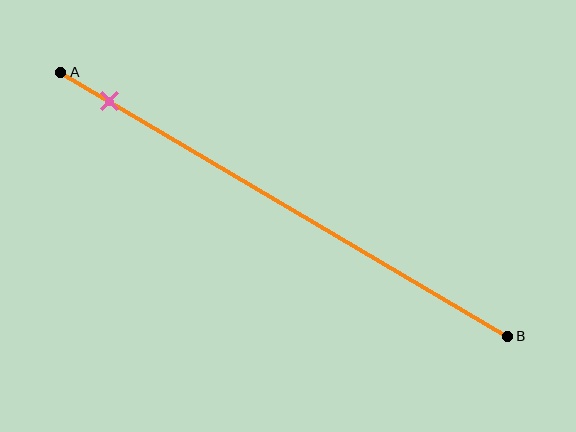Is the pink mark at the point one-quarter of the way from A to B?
No, the mark is at about 10% from A, not at the 25% one-quarter point.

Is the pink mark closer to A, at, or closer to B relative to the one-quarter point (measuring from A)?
The pink mark is closer to point A than the one-quarter point of segment AB.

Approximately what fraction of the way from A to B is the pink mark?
The pink mark is approximately 10% of the way from A to B.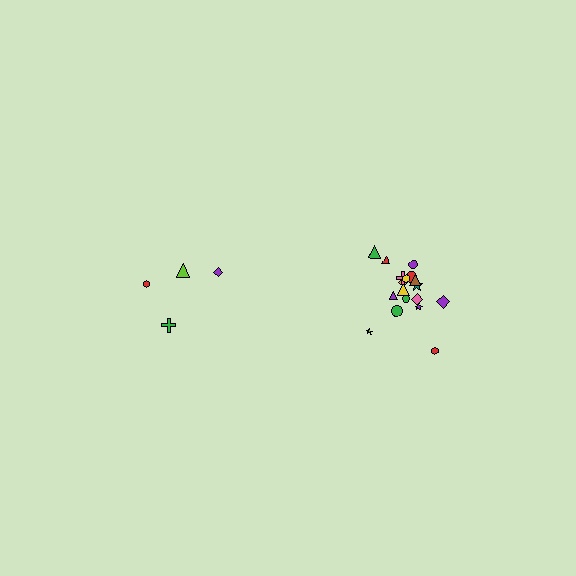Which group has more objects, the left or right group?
The right group.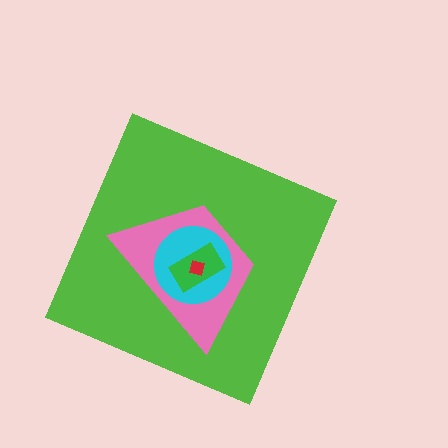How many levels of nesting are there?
5.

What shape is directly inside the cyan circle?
The green rectangle.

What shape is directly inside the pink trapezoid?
The cyan circle.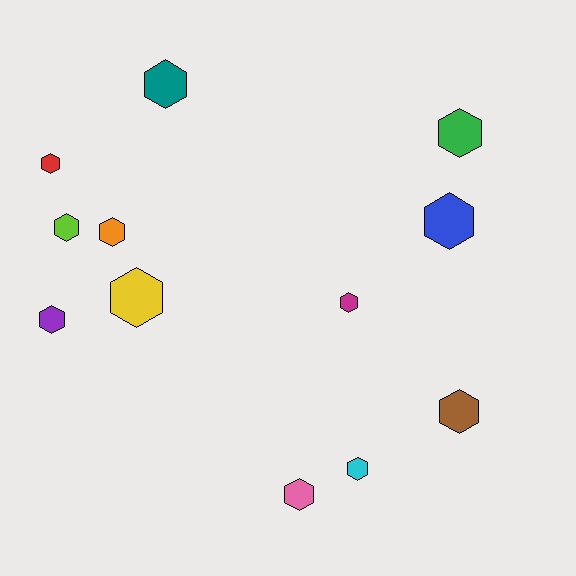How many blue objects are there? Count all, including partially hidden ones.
There is 1 blue object.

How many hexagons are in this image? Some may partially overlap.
There are 12 hexagons.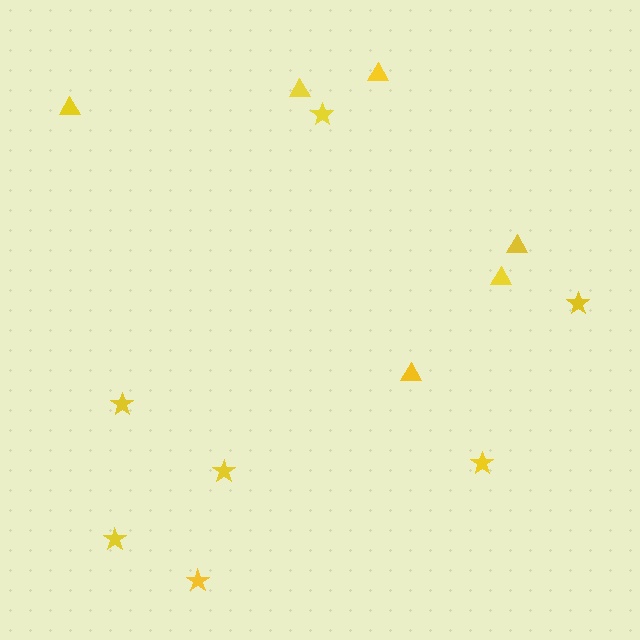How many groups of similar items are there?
There are 2 groups: one group of triangles (6) and one group of stars (7).